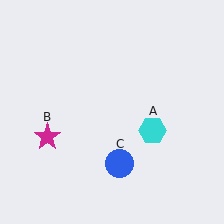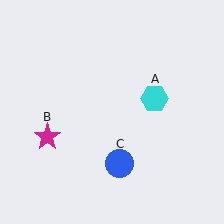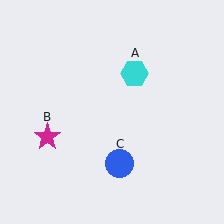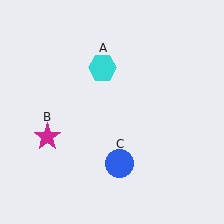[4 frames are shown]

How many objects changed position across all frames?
1 object changed position: cyan hexagon (object A).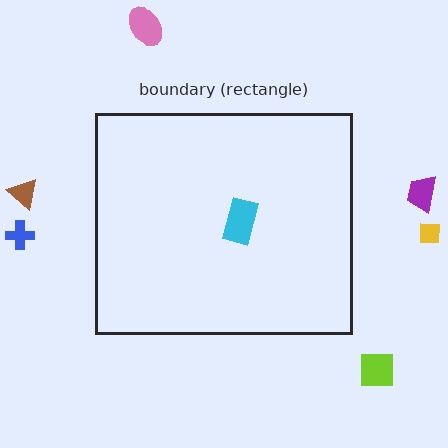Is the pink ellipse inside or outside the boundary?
Outside.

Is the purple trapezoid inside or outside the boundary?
Outside.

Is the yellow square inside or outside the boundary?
Outside.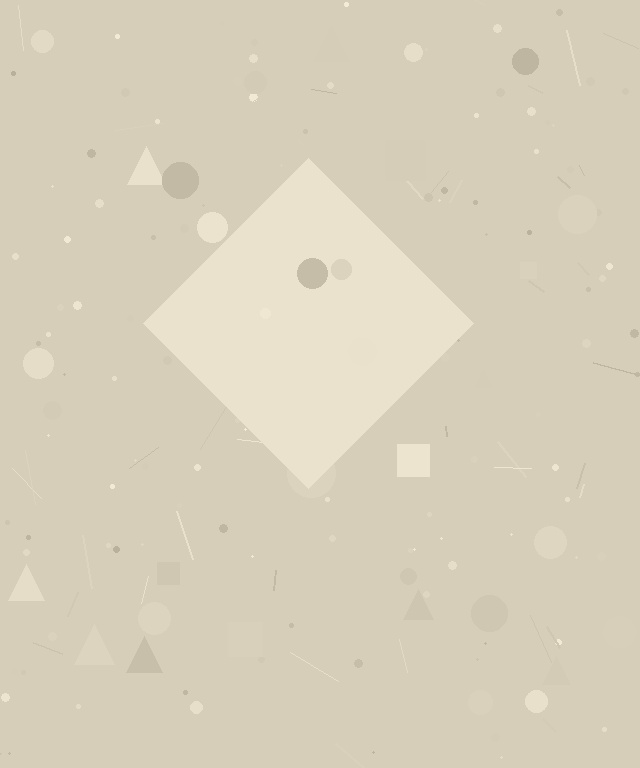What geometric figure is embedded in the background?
A diamond is embedded in the background.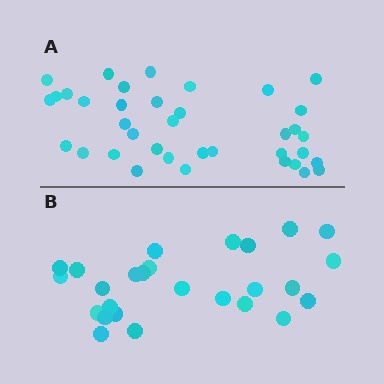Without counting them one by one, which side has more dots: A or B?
Region A (the top region) has more dots.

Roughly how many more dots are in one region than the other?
Region A has roughly 12 or so more dots than region B.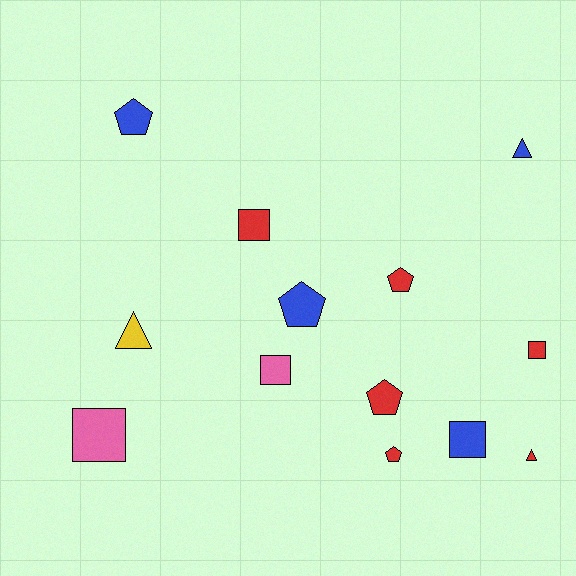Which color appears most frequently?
Red, with 6 objects.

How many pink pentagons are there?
There are no pink pentagons.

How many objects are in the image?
There are 13 objects.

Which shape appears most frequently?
Square, with 5 objects.